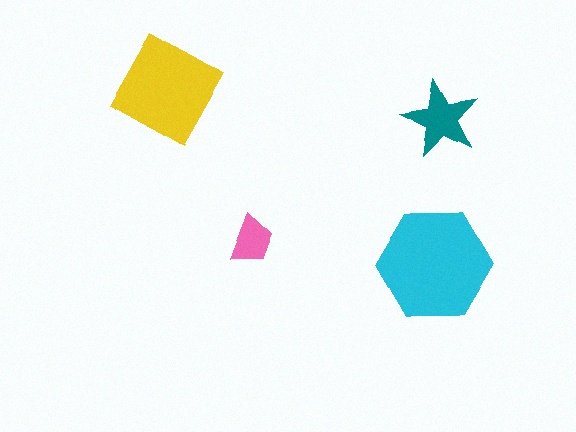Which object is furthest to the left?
The yellow square is leftmost.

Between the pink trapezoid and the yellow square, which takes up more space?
The yellow square.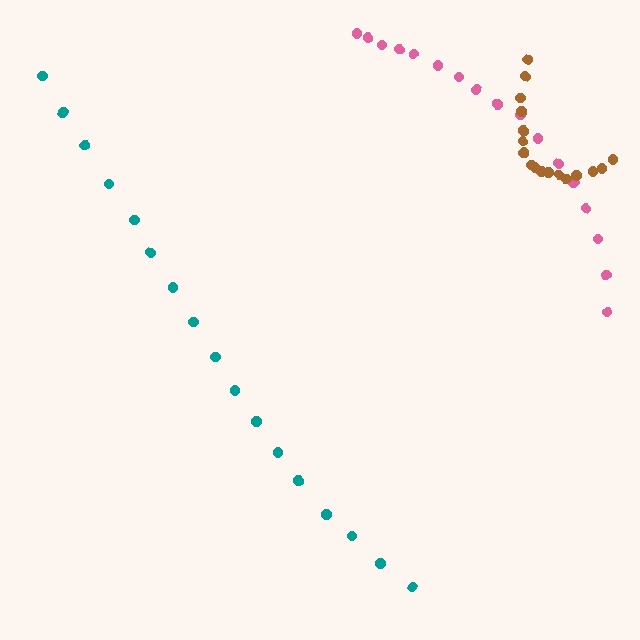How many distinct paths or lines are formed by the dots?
There are 3 distinct paths.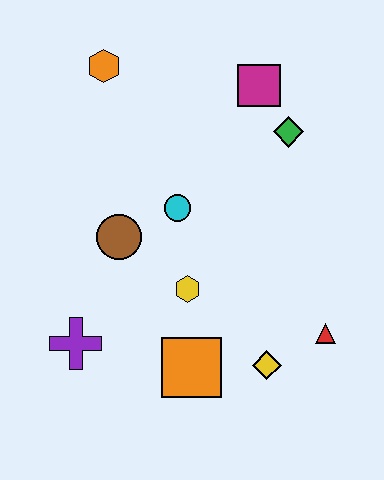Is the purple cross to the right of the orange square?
No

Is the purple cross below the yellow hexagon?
Yes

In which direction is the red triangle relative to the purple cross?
The red triangle is to the right of the purple cross.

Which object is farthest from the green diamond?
The purple cross is farthest from the green diamond.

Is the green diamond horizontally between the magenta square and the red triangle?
Yes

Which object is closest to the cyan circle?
The brown circle is closest to the cyan circle.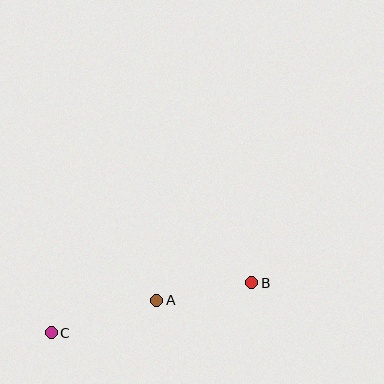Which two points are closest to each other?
Points A and B are closest to each other.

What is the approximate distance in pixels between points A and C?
The distance between A and C is approximately 110 pixels.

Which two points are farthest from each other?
Points B and C are farthest from each other.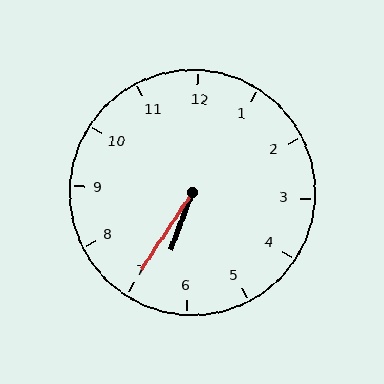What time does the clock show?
6:35.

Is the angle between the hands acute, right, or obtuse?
It is acute.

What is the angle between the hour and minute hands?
Approximately 12 degrees.